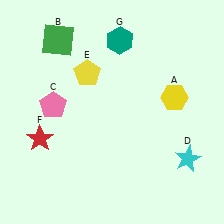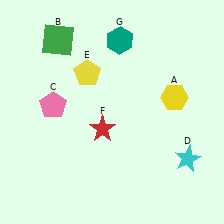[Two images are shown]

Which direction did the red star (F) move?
The red star (F) moved right.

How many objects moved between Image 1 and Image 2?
1 object moved between the two images.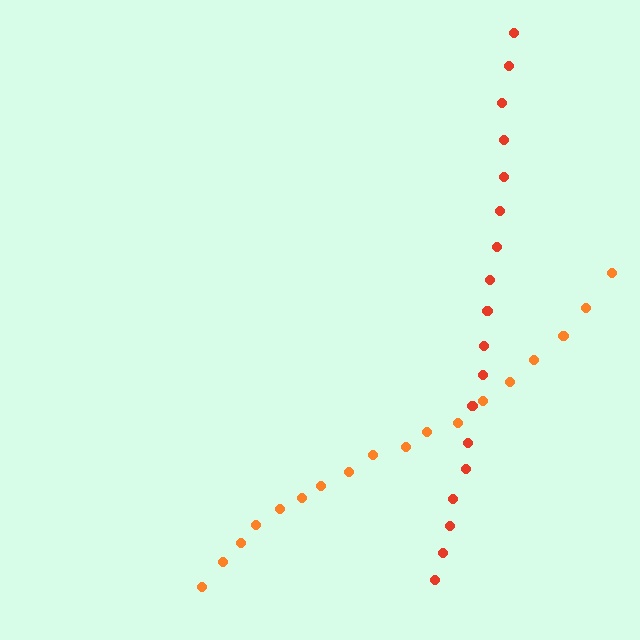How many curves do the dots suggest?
There are 2 distinct paths.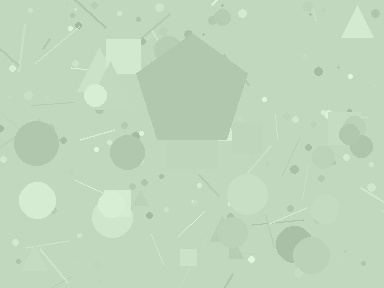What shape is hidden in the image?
A pentagon is hidden in the image.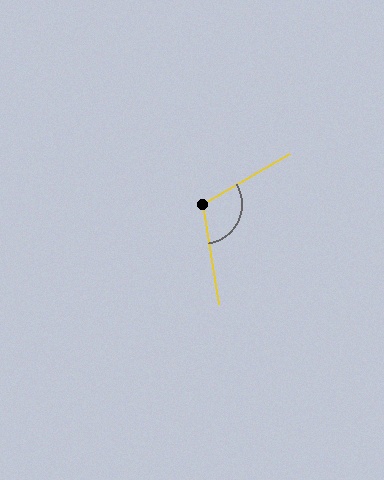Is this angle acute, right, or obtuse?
It is obtuse.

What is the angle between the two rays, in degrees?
Approximately 111 degrees.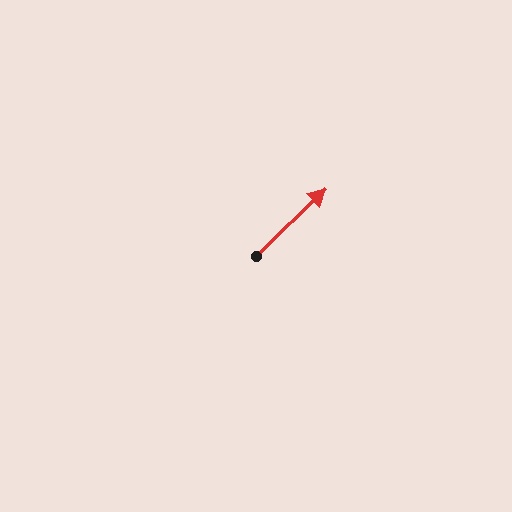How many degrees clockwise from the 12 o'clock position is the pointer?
Approximately 46 degrees.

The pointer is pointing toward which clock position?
Roughly 2 o'clock.